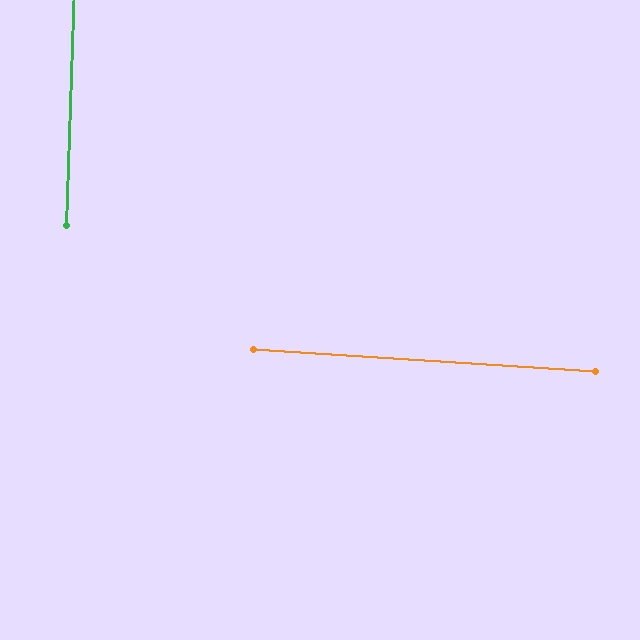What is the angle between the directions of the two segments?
Approximately 88 degrees.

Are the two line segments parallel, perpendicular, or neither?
Perpendicular — they meet at approximately 88°.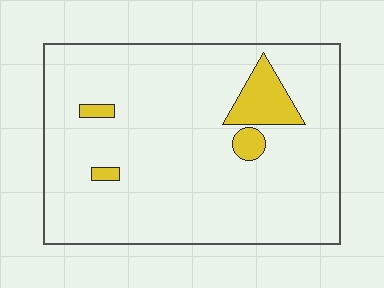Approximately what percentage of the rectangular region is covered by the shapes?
Approximately 10%.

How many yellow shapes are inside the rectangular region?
4.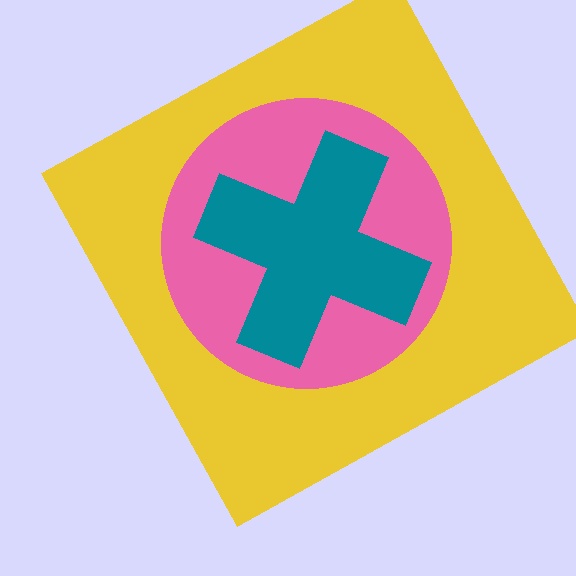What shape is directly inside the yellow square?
The pink circle.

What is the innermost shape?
The teal cross.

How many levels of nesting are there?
3.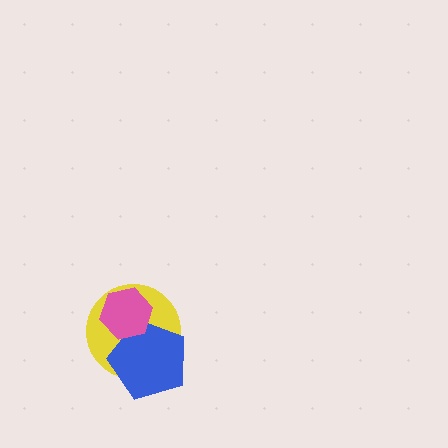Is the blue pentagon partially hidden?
Yes, it is partially covered by another shape.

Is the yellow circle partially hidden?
Yes, it is partially covered by another shape.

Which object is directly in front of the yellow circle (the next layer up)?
The blue pentagon is directly in front of the yellow circle.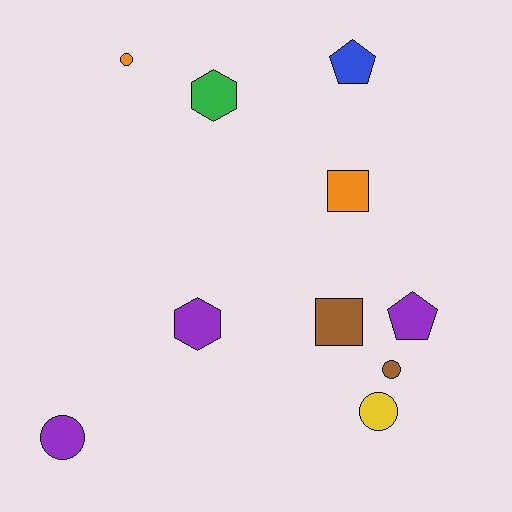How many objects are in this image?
There are 10 objects.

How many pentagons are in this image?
There are 2 pentagons.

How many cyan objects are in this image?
There are no cyan objects.